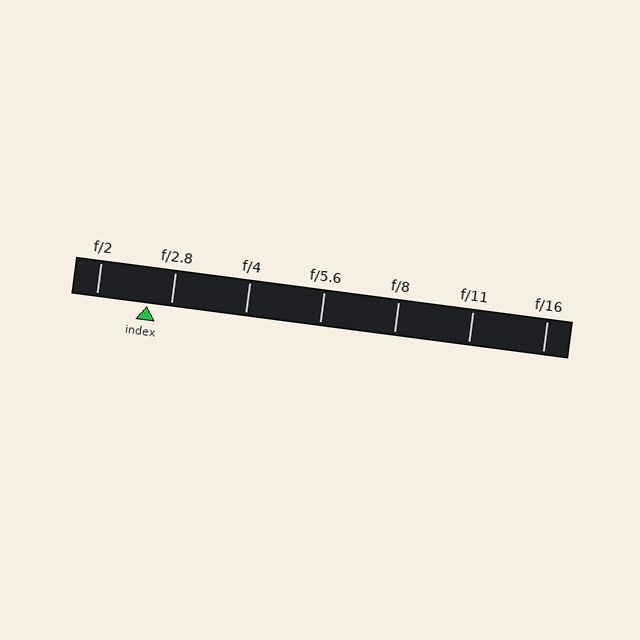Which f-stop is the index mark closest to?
The index mark is closest to f/2.8.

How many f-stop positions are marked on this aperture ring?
There are 7 f-stop positions marked.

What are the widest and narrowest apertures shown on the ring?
The widest aperture shown is f/2 and the narrowest is f/16.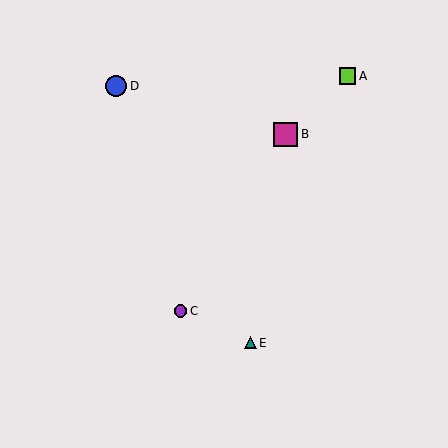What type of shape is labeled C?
Shape C is a purple circle.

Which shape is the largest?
The magenta square (labeled B) is the largest.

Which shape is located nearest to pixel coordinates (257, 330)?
The teal triangle (labeled E) at (250, 343) is nearest to that location.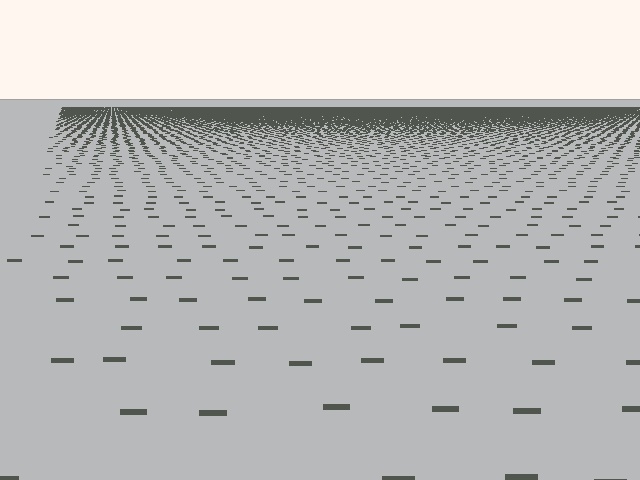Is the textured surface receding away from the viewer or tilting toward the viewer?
The surface is receding away from the viewer. Texture elements get smaller and denser toward the top.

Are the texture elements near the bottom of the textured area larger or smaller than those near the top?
Larger. Near the bottom, elements are closer to the viewer and appear at a bigger on-screen size.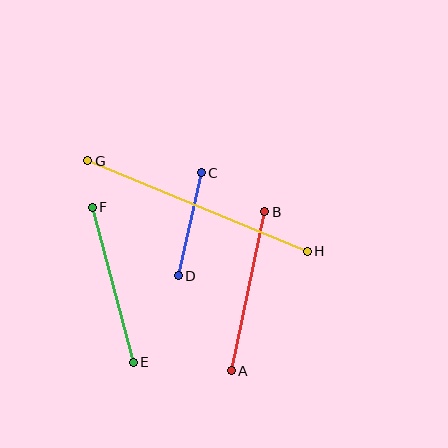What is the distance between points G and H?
The distance is approximately 237 pixels.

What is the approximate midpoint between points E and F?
The midpoint is at approximately (113, 285) pixels.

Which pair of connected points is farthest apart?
Points G and H are farthest apart.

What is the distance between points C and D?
The distance is approximately 106 pixels.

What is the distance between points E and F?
The distance is approximately 161 pixels.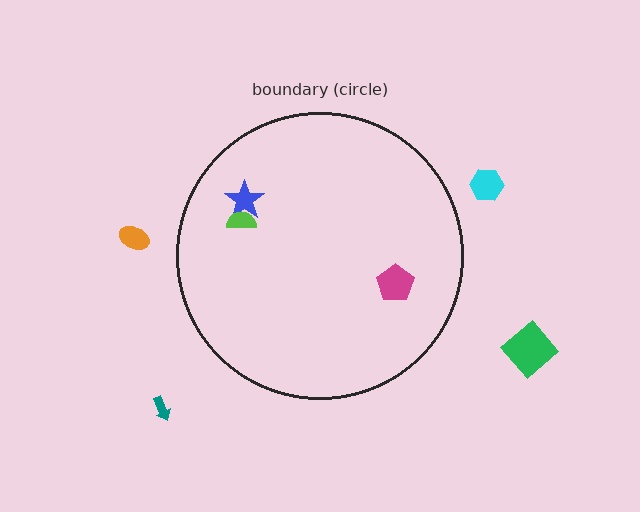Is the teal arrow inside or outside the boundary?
Outside.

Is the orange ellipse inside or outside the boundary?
Outside.